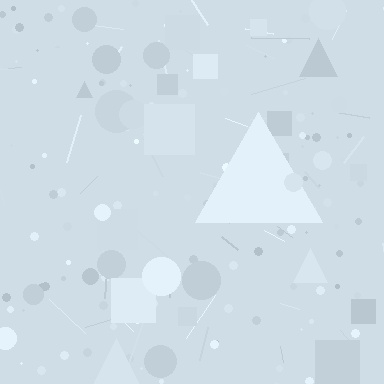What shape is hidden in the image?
A triangle is hidden in the image.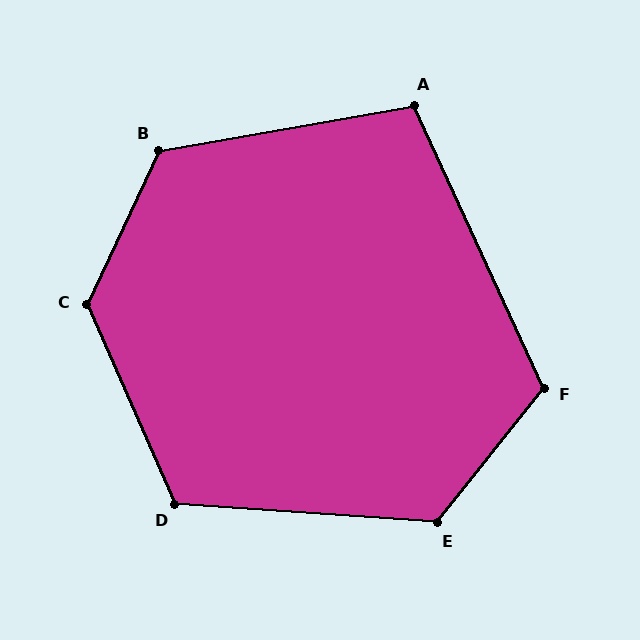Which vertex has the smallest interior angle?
A, at approximately 105 degrees.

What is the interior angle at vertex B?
Approximately 125 degrees (obtuse).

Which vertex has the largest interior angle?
C, at approximately 131 degrees.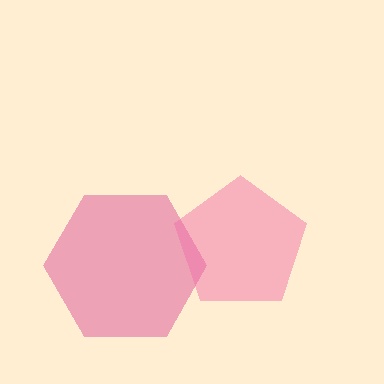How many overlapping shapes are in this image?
There are 2 overlapping shapes in the image.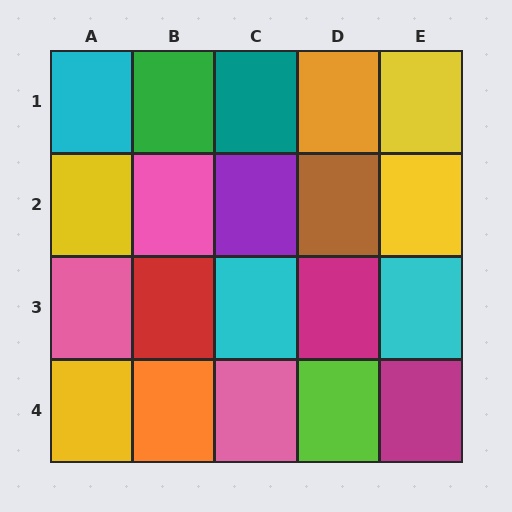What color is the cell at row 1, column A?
Cyan.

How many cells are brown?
1 cell is brown.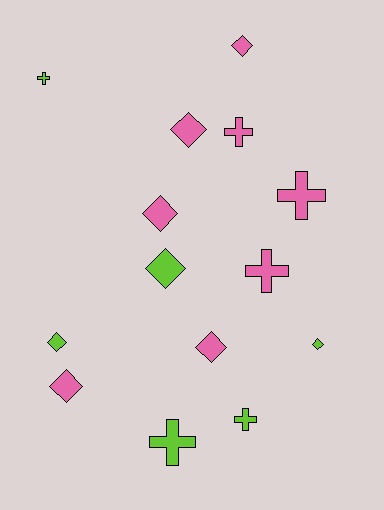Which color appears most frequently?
Pink, with 8 objects.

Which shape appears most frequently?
Diamond, with 8 objects.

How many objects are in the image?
There are 14 objects.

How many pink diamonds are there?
There are 5 pink diamonds.